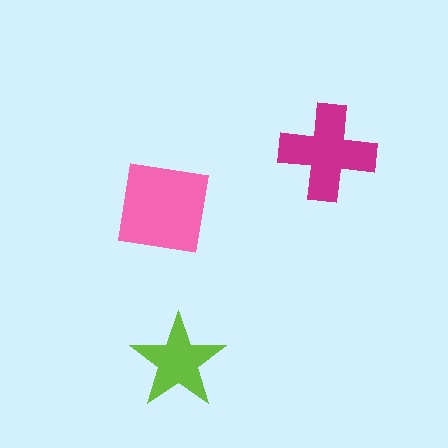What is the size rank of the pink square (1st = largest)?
1st.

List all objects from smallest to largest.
The lime star, the magenta cross, the pink square.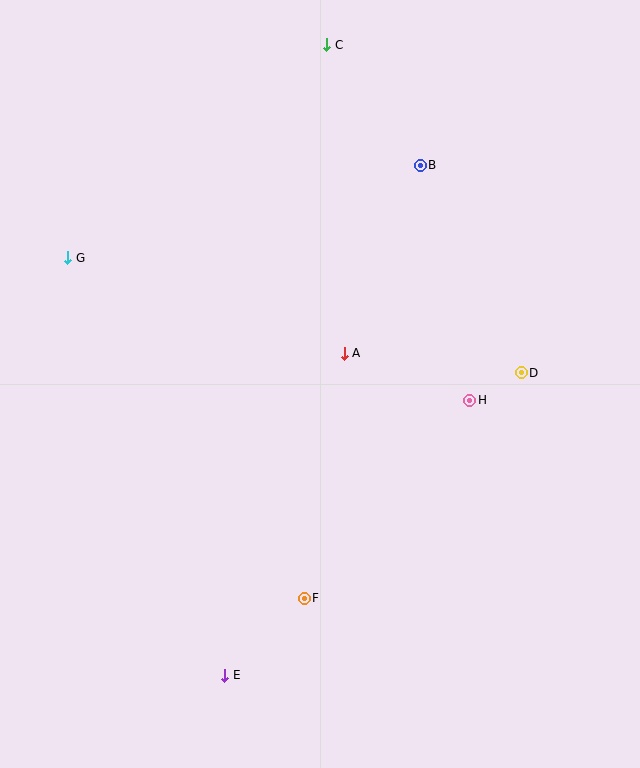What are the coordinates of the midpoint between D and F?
The midpoint between D and F is at (413, 486).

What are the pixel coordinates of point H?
Point H is at (470, 400).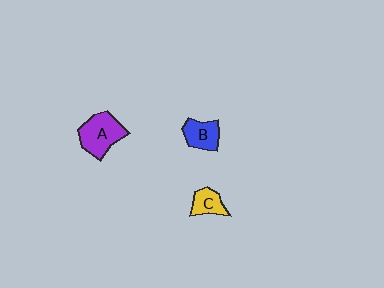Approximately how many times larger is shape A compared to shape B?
Approximately 1.5 times.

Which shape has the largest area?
Shape A (purple).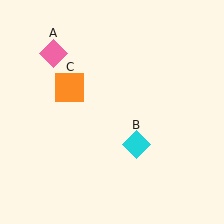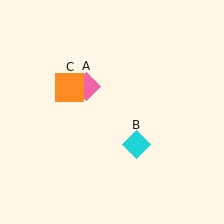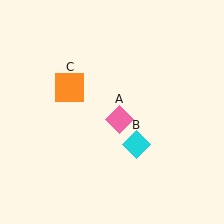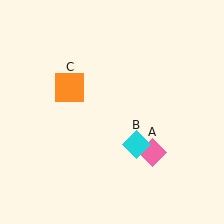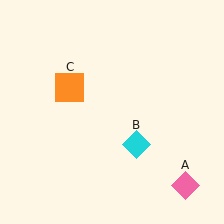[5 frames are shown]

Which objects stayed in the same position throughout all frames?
Cyan diamond (object B) and orange square (object C) remained stationary.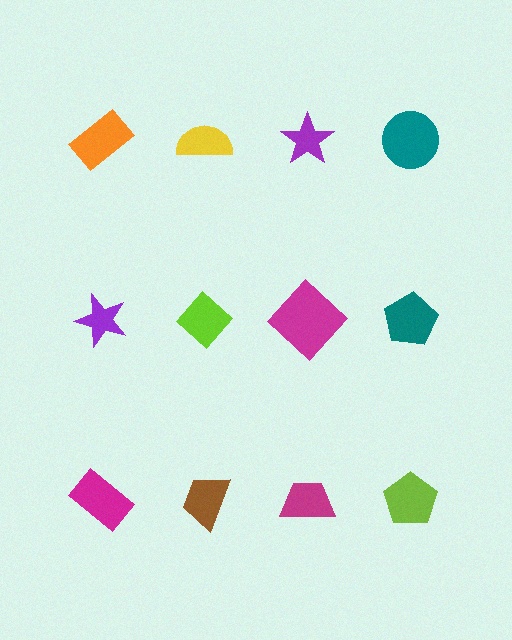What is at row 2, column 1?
A purple star.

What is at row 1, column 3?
A purple star.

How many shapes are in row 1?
4 shapes.